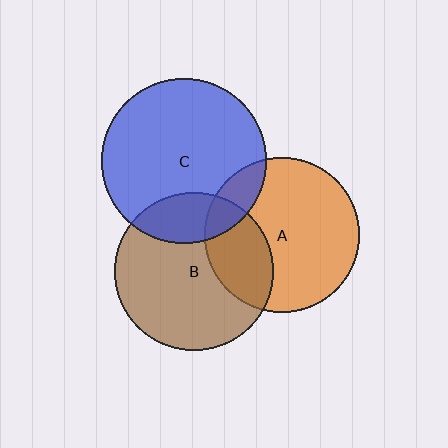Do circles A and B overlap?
Yes.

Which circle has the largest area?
Circle C (blue).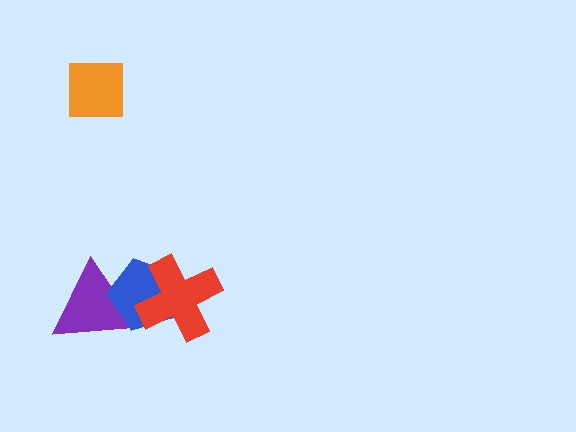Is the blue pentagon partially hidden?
Yes, it is partially covered by another shape.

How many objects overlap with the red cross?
1 object overlaps with the red cross.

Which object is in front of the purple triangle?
The blue pentagon is in front of the purple triangle.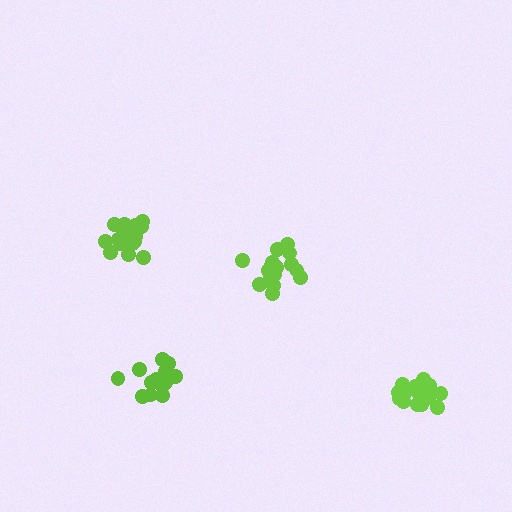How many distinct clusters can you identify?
There are 4 distinct clusters.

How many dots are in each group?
Group 1: 18 dots, Group 2: 17 dots, Group 3: 19 dots, Group 4: 14 dots (68 total).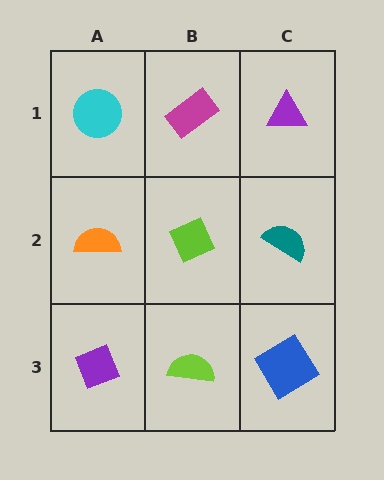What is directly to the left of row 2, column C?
A lime diamond.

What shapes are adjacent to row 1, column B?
A lime diamond (row 2, column B), a cyan circle (row 1, column A), a purple triangle (row 1, column C).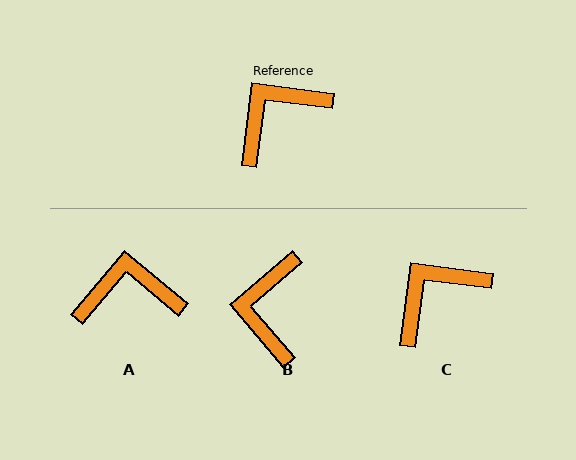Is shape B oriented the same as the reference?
No, it is off by about 48 degrees.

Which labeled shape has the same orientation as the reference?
C.